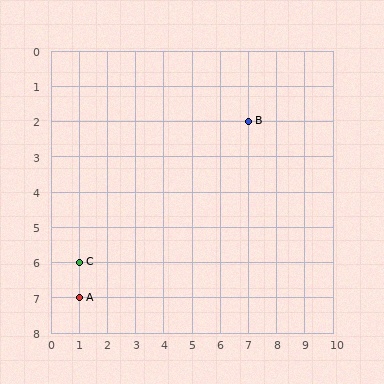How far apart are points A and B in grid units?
Points A and B are 6 columns and 5 rows apart (about 7.8 grid units diagonally).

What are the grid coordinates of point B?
Point B is at grid coordinates (7, 2).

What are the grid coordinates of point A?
Point A is at grid coordinates (1, 7).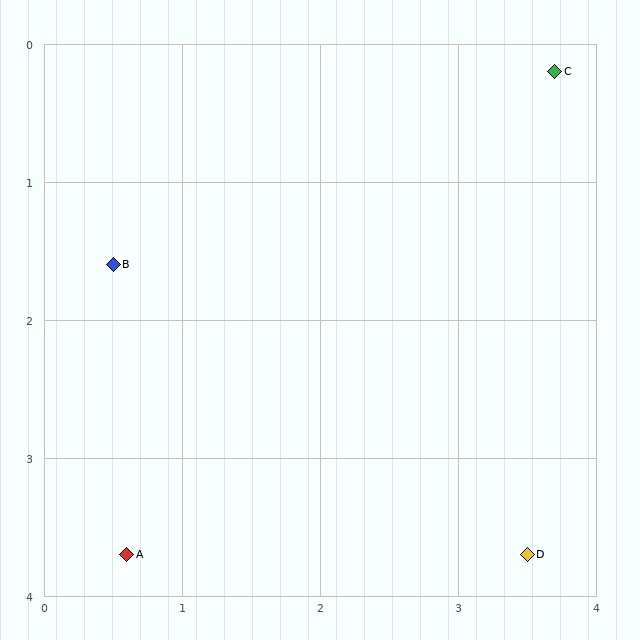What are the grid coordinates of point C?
Point C is at approximately (3.7, 0.2).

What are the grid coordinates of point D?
Point D is at approximately (3.5, 3.7).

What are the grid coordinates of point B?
Point B is at approximately (0.5, 1.6).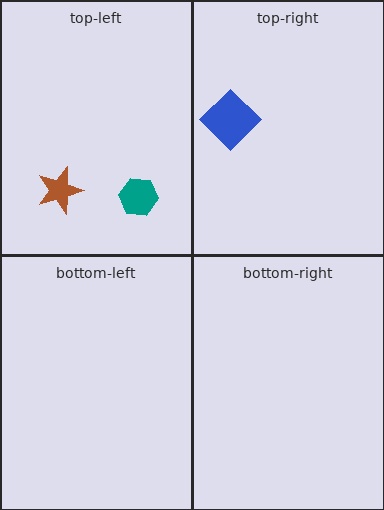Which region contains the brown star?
The top-left region.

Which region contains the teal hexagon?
The top-left region.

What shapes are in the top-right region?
The blue diamond.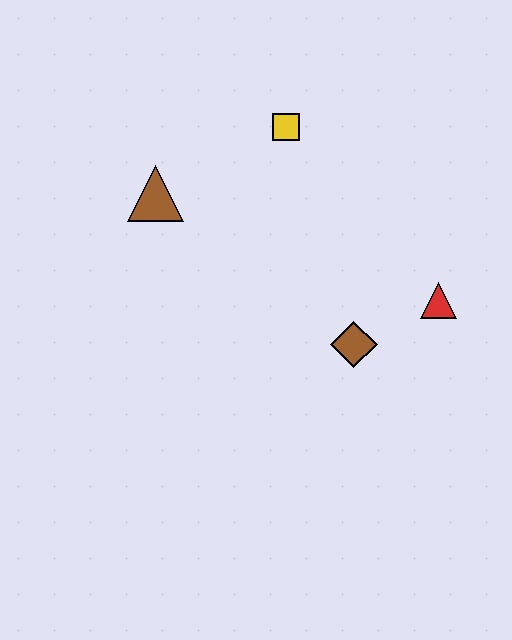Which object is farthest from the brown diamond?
The brown triangle is farthest from the brown diamond.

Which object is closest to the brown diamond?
The red triangle is closest to the brown diamond.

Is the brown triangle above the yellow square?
No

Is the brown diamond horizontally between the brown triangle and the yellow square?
No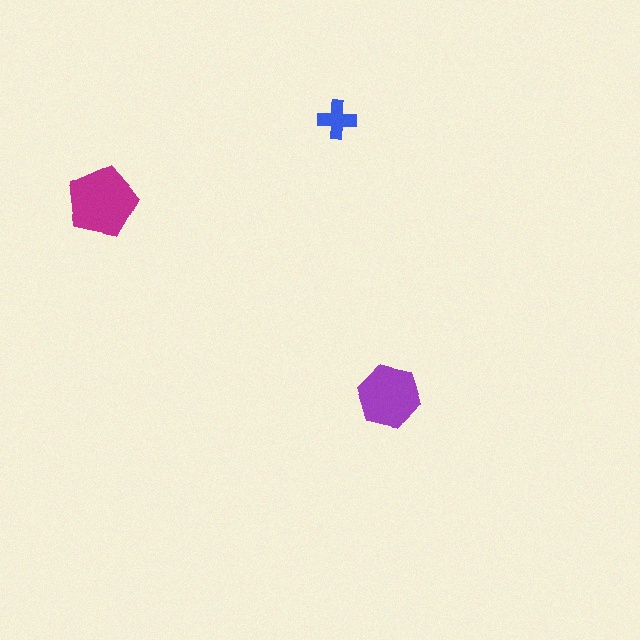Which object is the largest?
The magenta pentagon.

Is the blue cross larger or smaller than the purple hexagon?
Smaller.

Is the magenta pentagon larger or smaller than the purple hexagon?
Larger.